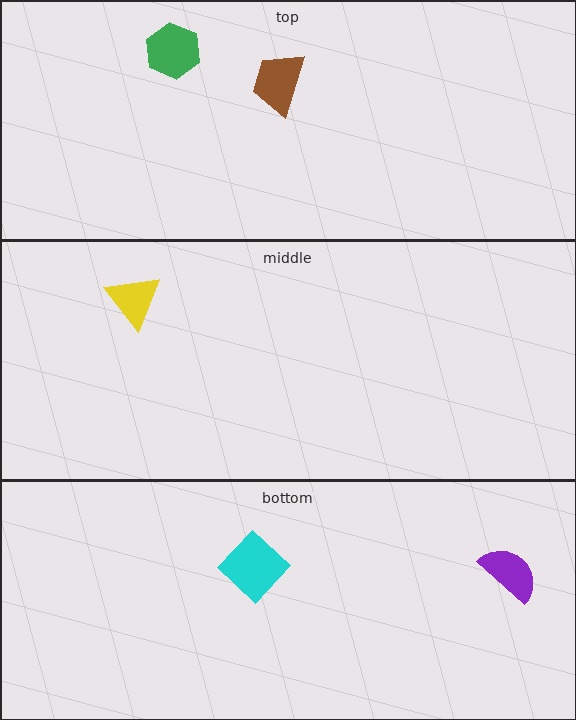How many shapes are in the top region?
2.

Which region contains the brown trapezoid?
The top region.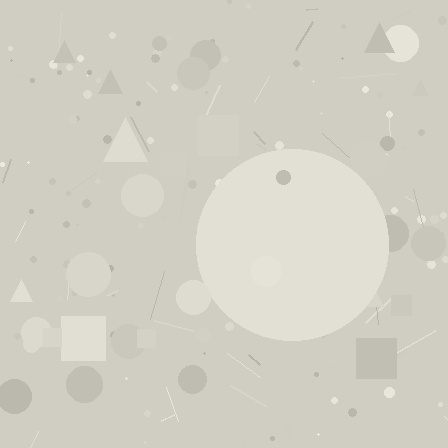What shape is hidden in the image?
A circle is hidden in the image.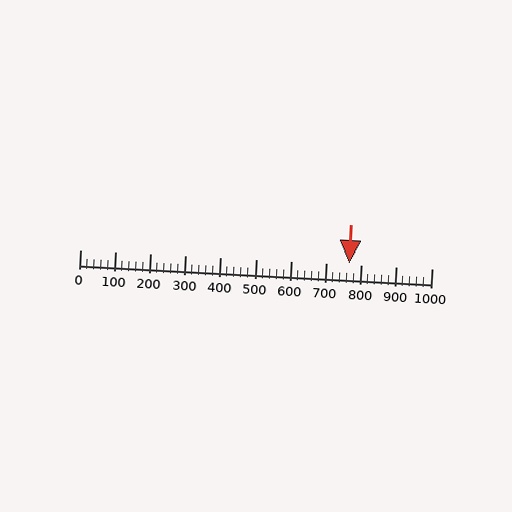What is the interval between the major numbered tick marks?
The major tick marks are spaced 100 units apart.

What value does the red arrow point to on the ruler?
The red arrow points to approximately 765.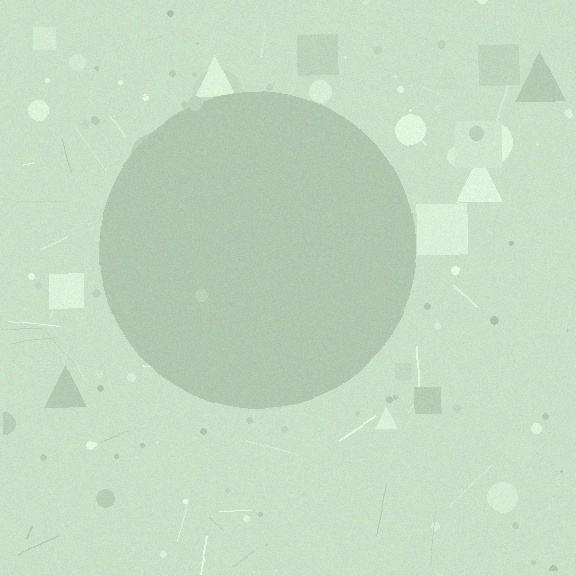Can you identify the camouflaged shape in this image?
The camouflaged shape is a circle.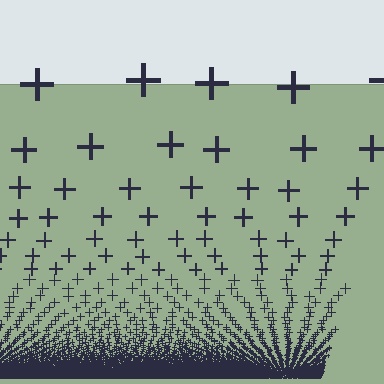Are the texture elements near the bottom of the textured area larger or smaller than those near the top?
Smaller. The gradient is inverted — elements near the bottom are smaller and denser.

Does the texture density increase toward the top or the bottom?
Density increases toward the bottom.